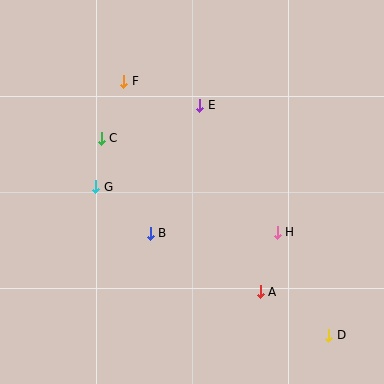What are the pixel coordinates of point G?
Point G is at (96, 187).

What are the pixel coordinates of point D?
Point D is at (329, 335).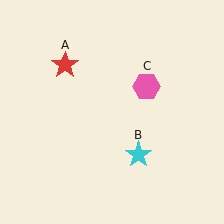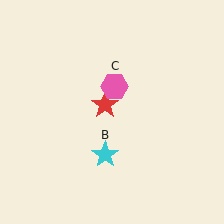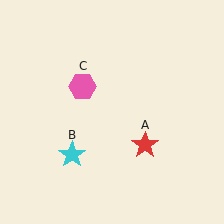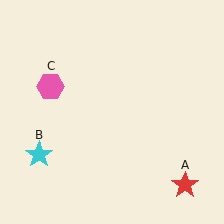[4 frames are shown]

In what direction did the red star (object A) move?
The red star (object A) moved down and to the right.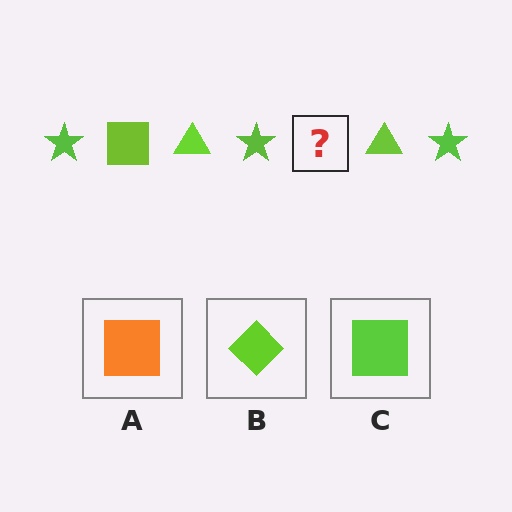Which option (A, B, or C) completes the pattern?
C.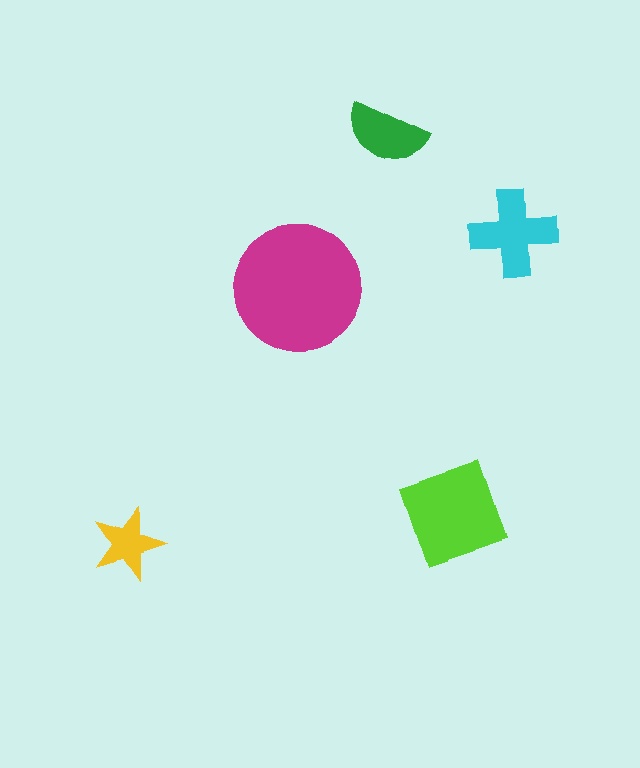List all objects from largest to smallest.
The magenta circle, the lime square, the cyan cross, the green semicircle, the yellow star.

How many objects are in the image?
There are 5 objects in the image.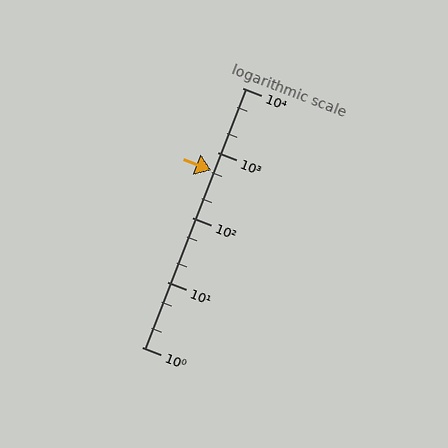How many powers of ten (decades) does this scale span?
The scale spans 4 decades, from 1 to 10000.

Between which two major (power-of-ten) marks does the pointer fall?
The pointer is between 100 and 1000.